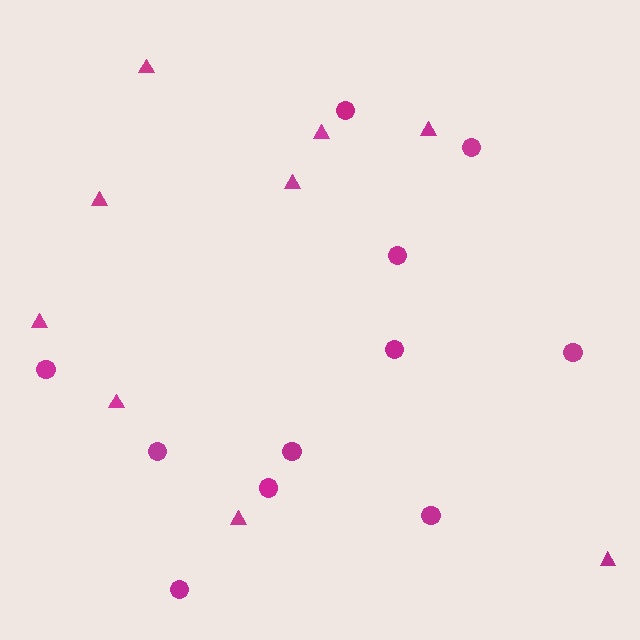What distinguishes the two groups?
There are 2 groups: one group of triangles (9) and one group of circles (11).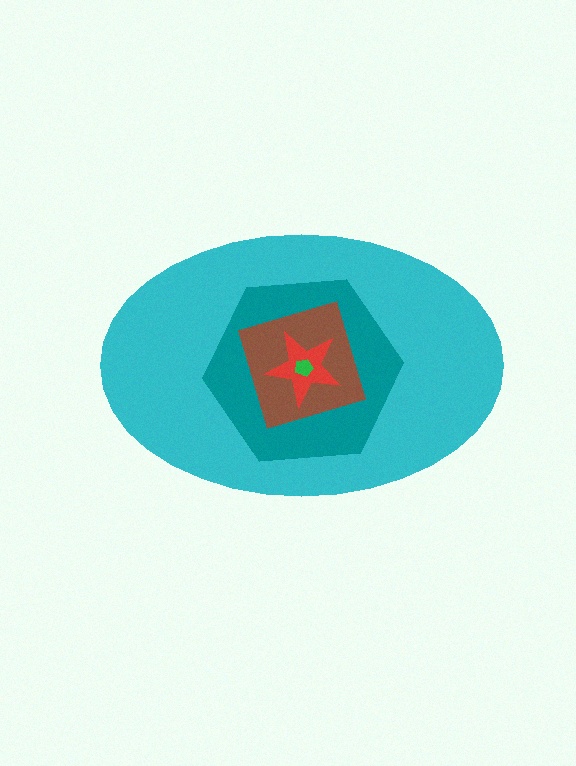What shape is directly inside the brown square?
The red star.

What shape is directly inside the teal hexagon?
The brown square.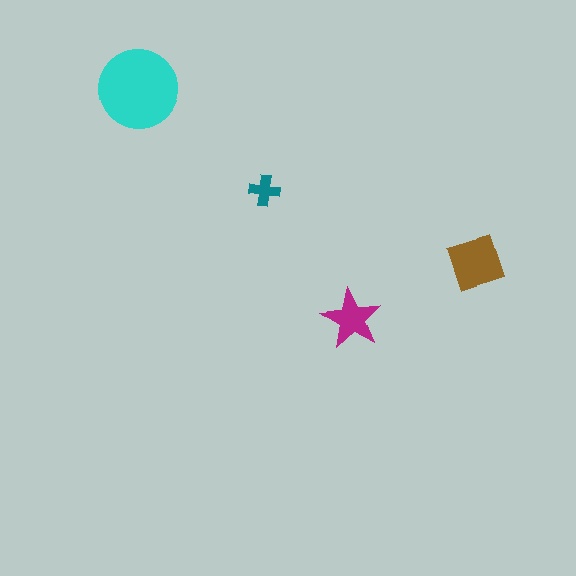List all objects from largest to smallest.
The cyan circle, the brown diamond, the magenta star, the teal cross.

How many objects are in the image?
There are 4 objects in the image.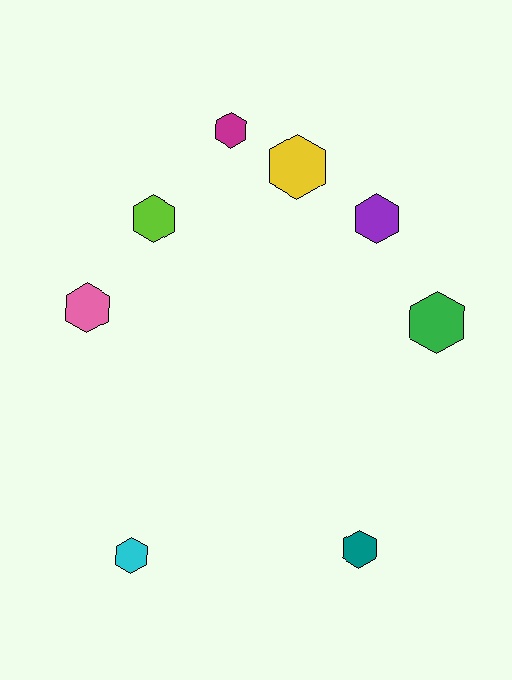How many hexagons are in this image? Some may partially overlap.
There are 8 hexagons.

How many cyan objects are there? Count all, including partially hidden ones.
There is 1 cyan object.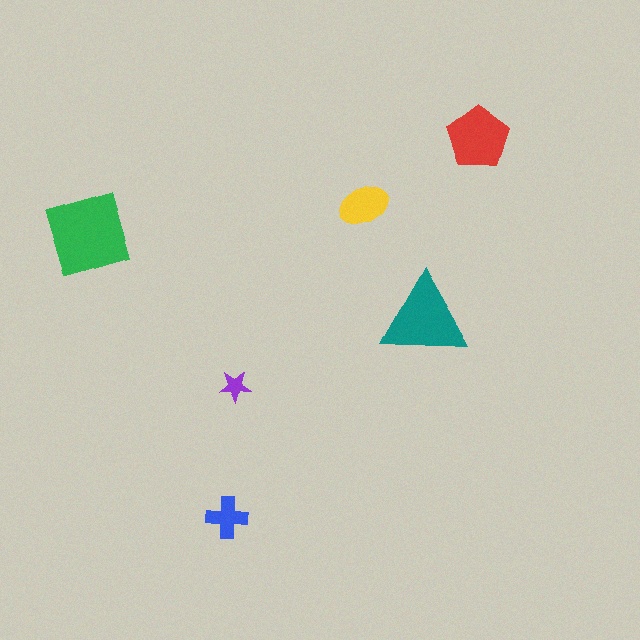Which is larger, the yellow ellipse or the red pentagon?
The red pentagon.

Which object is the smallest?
The purple star.